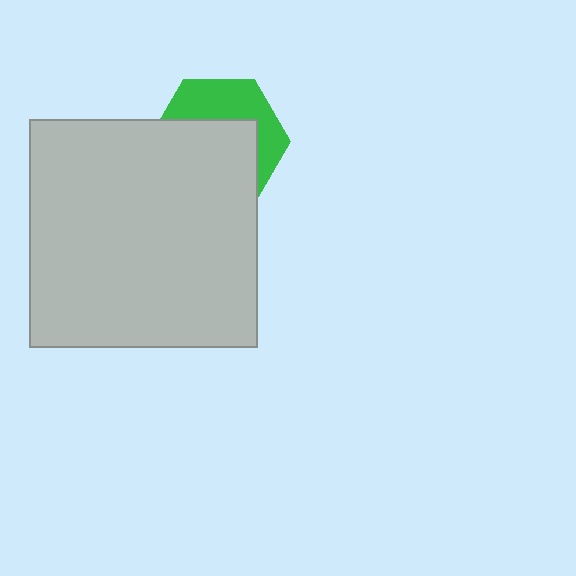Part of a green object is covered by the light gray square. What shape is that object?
It is a hexagon.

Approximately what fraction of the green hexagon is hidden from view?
Roughly 60% of the green hexagon is hidden behind the light gray square.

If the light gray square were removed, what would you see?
You would see the complete green hexagon.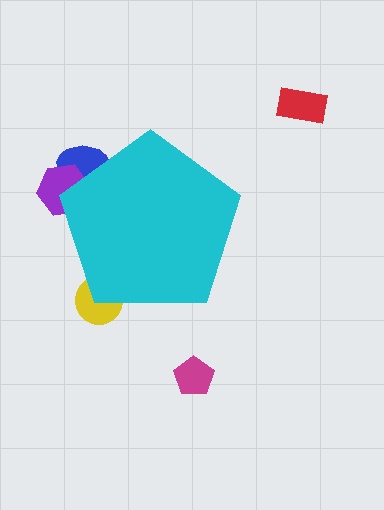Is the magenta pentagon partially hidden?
No, the magenta pentagon is fully visible.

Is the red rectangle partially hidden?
No, the red rectangle is fully visible.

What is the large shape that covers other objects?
A cyan pentagon.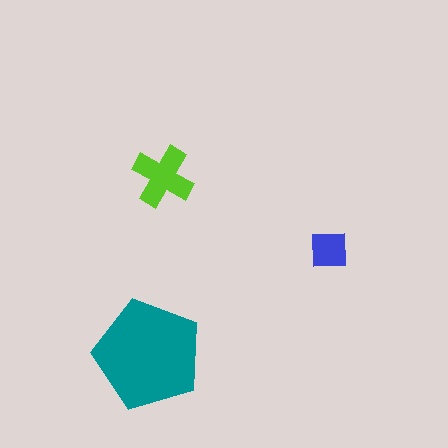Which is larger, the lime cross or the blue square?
The lime cross.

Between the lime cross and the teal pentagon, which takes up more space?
The teal pentagon.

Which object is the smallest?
The blue square.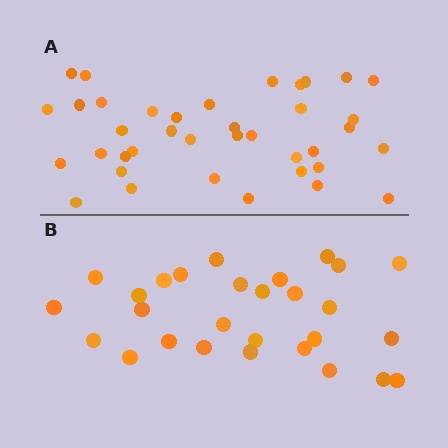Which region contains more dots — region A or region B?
Region A (the top region) has more dots.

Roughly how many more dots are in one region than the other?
Region A has roughly 10 or so more dots than region B.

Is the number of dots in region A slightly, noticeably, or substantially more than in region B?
Region A has noticeably more, but not dramatically so. The ratio is roughly 1.4 to 1.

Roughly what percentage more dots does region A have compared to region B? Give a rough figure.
About 35% more.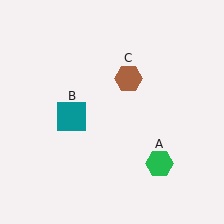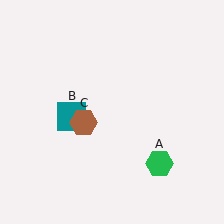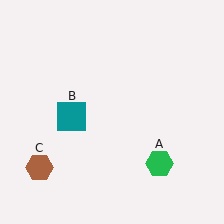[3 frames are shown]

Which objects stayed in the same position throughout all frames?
Green hexagon (object A) and teal square (object B) remained stationary.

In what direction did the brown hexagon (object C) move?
The brown hexagon (object C) moved down and to the left.